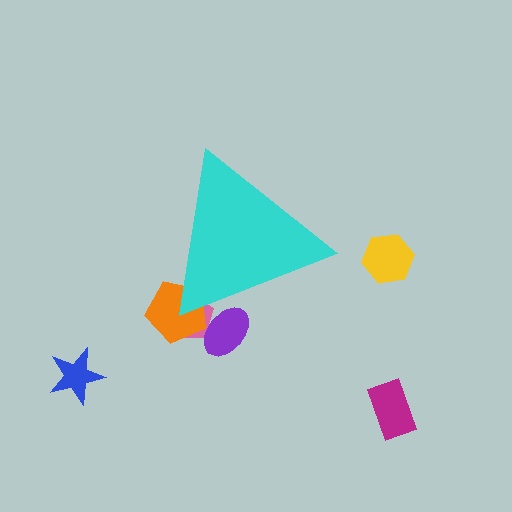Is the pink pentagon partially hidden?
Yes, the pink pentagon is partially hidden behind the cyan triangle.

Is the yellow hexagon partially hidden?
No, the yellow hexagon is fully visible.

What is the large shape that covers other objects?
A cyan triangle.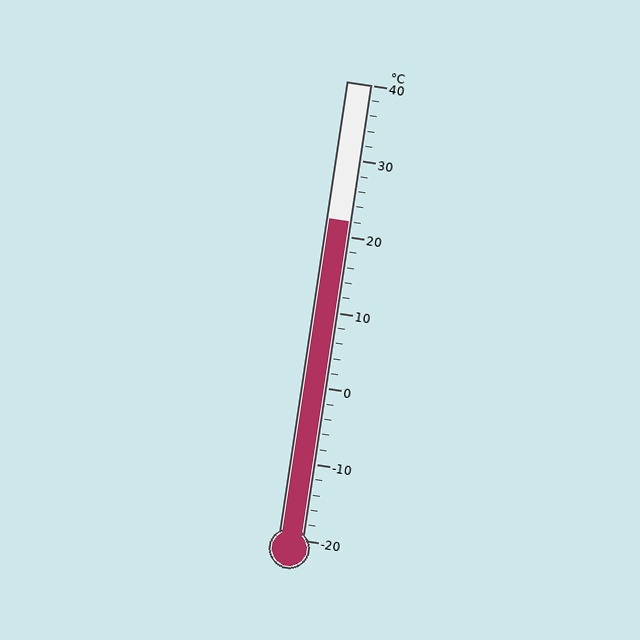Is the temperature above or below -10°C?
The temperature is above -10°C.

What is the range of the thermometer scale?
The thermometer scale ranges from -20°C to 40°C.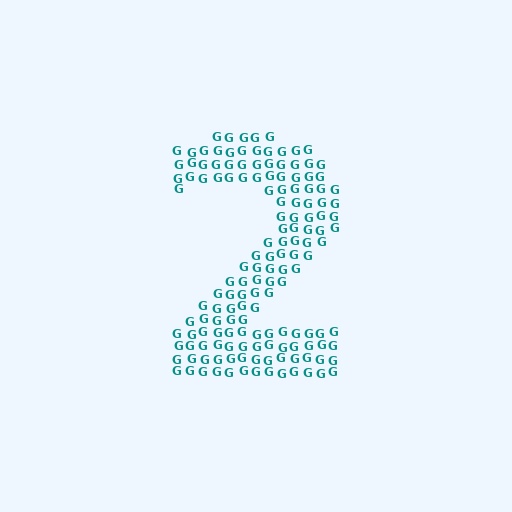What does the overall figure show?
The overall figure shows the digit 2.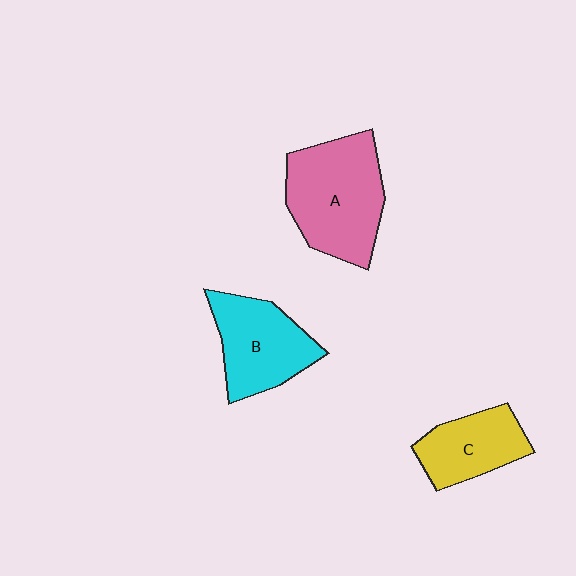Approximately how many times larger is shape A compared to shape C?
Approximately 1.6 times.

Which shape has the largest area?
Shape A (pink).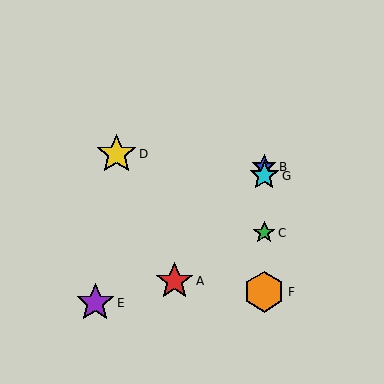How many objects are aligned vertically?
4 objects (B, C, F, G) are aligned vertically.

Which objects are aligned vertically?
Objects B, C, F, G are aligned vertically.